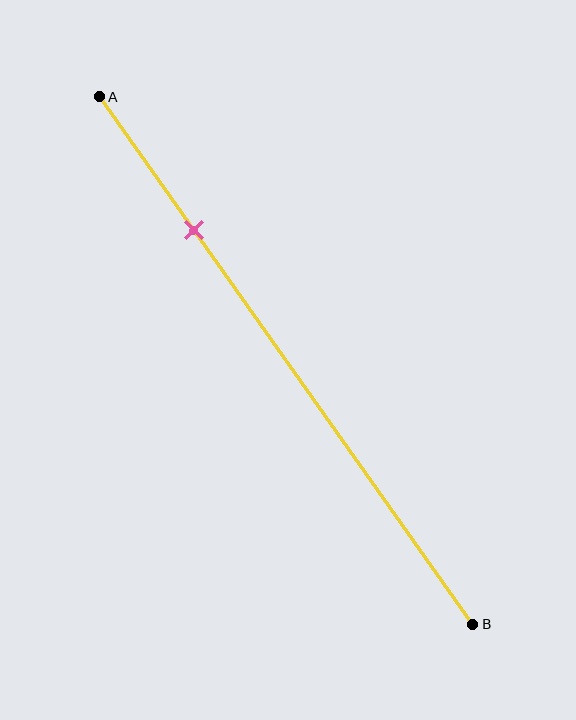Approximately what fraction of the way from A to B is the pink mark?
The pink mark is approximately 25% of the way from A to B.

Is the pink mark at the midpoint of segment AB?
No, the mark is at about 25% from A, not at the 50% midpoint.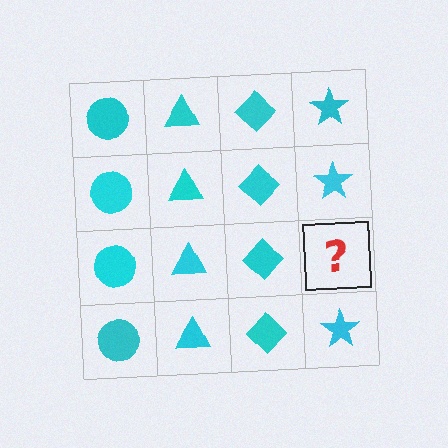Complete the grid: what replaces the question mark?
The question mark should be replaced with a cyan star.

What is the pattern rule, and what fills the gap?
The rule is that each column has a consistent shape. The gap should be filled with a cyan star.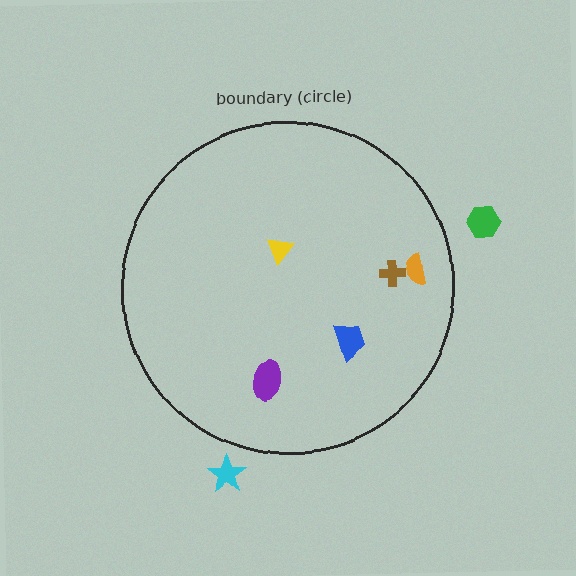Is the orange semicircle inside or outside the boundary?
Inside.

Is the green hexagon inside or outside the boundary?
Outside.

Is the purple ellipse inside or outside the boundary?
Inside.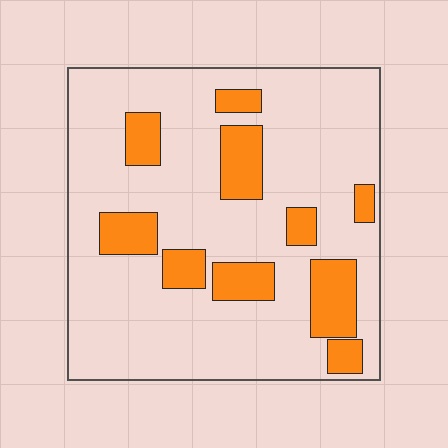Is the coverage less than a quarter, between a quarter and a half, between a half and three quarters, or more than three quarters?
Less than a quarter.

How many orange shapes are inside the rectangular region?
10.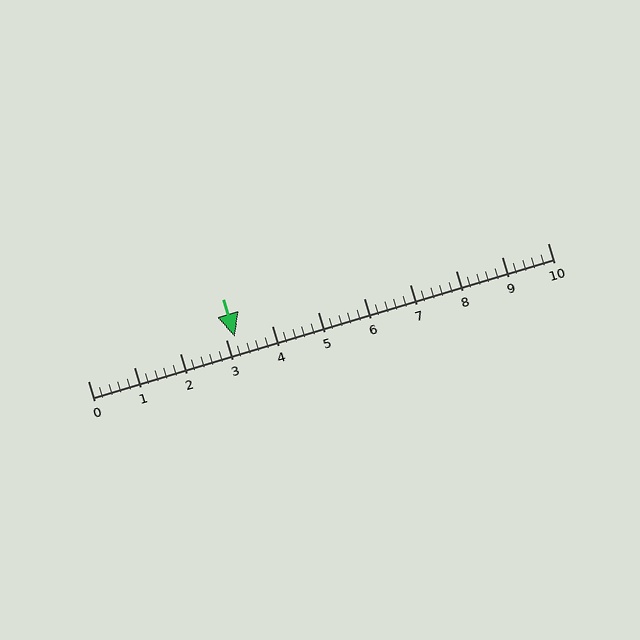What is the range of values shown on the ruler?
The ruler shows values from 0 to 10.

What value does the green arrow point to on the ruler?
The green arrow points to approximately 3.2.